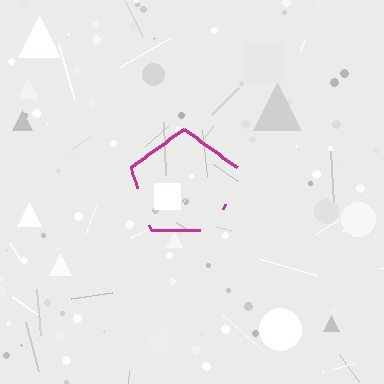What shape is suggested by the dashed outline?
The dashed outline suggests a pentagon.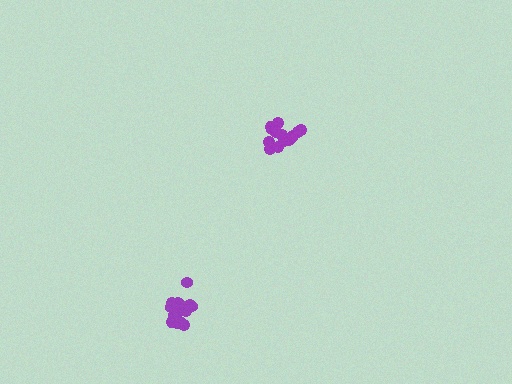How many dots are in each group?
Group 1: 14 dots, Group 2: 17 dots (31 total).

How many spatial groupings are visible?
There are 2 spatial groupings.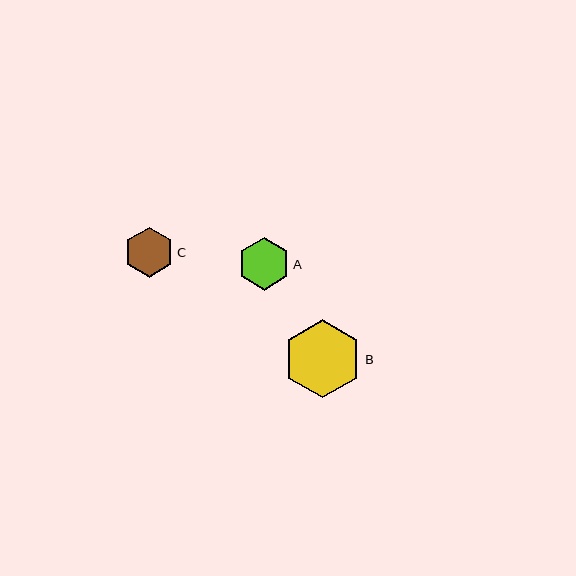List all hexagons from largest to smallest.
From largest to smallest: B, A, C.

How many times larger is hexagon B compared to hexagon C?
Hexagon B is approximately 1.6 times the size of hexagon C.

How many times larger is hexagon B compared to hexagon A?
Hexagon B is approximately 1.5 times the size of hexagon A.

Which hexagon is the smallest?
Hexagon C is the smallest with a size of approximately 50 pixels.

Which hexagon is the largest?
Hexagon B is the largest with a size of approximately 78 pixels.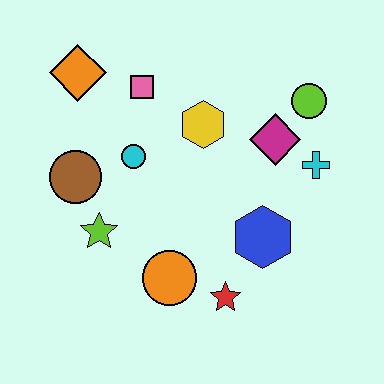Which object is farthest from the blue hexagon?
The orange diamond is farthest from the blue hexagon.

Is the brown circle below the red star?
No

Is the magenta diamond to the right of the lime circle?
No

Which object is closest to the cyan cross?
The magenta diamond is closest to the cyan cross.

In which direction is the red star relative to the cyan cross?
The red star is below the cyan cross.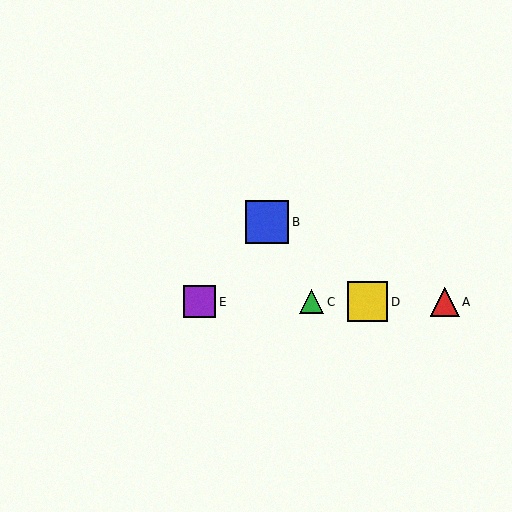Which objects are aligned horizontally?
Objects A, C, D, E are aligned horizontally.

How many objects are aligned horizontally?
4 objects (A, C, D, E) are aligned horizontally.